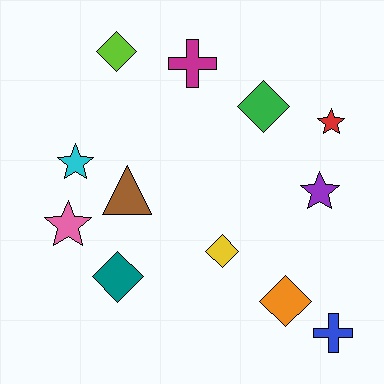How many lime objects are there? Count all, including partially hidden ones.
There is 1 lime object.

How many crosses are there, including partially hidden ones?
There are 2 crosses.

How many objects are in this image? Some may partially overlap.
There are 12 objects.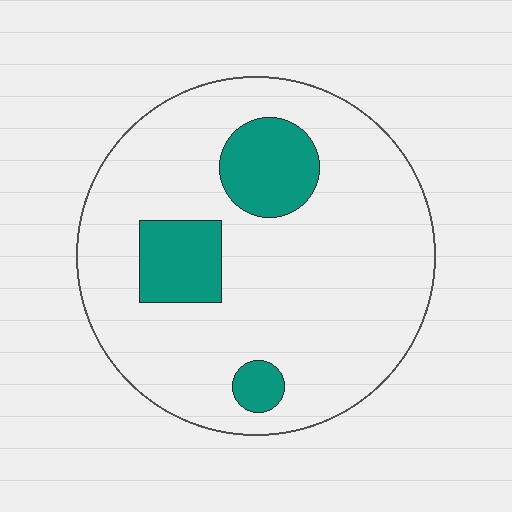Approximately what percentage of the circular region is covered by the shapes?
Approximately 15%.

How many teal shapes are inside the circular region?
3.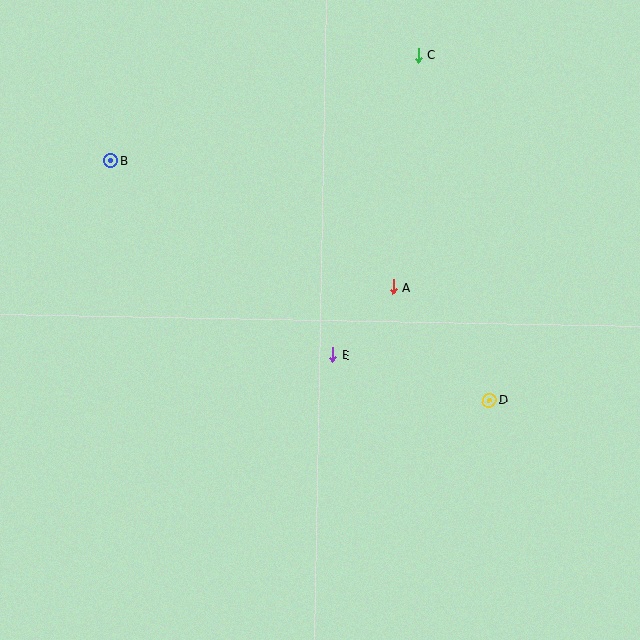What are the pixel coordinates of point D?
Point D is at (489, 401).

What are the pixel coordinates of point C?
Point C is at (418, 55).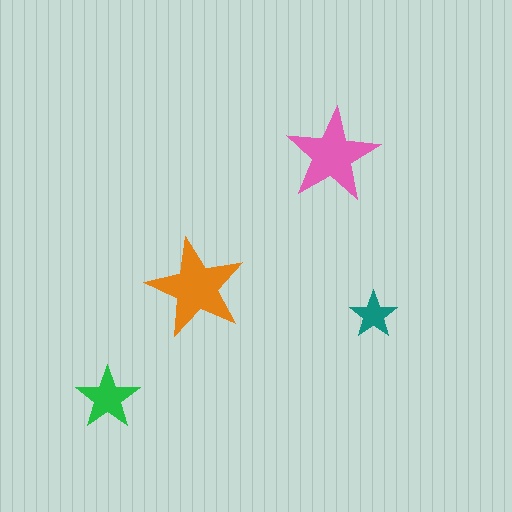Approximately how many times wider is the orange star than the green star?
About 1.5 times wider.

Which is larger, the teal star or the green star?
The green one.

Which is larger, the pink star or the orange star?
The orange one.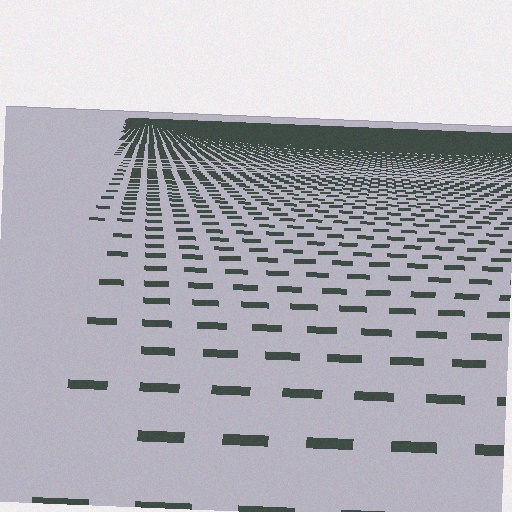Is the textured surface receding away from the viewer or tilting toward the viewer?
The surface is receding away from the viewer. Texture elements get smaller and denser toward the top.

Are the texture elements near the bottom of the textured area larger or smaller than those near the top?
Larger. Near the bottom, elements are closer to the viewer and appear at a bigger on-screen size.